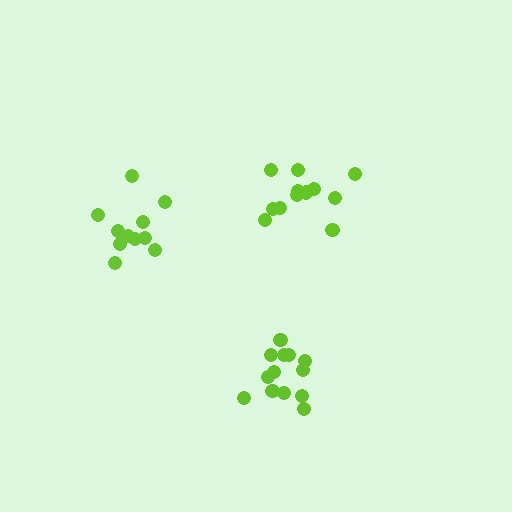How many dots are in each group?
Group 1: 12 dots, Group 2: 11 dots, Group 3: 13 dots (36 total).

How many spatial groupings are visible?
There are 3 spatial groupings.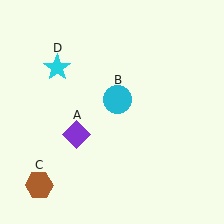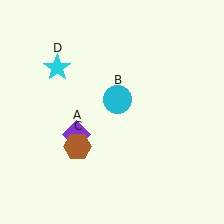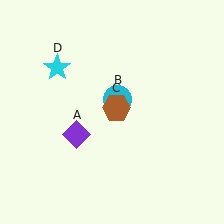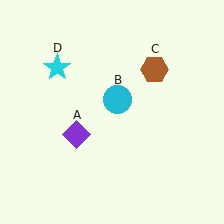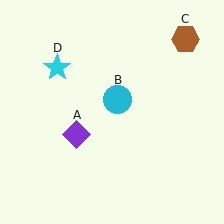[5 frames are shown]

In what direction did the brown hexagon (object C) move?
The brown hexagon (object C) moved up and to the right.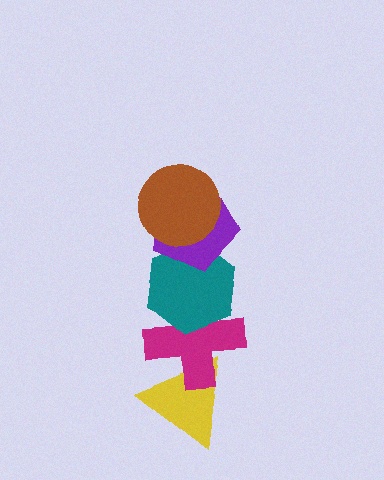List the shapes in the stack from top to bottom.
From top to bottom: the brown circle, the purple pentagon, the teal hexagon, the magenta cross, the yellow triangle.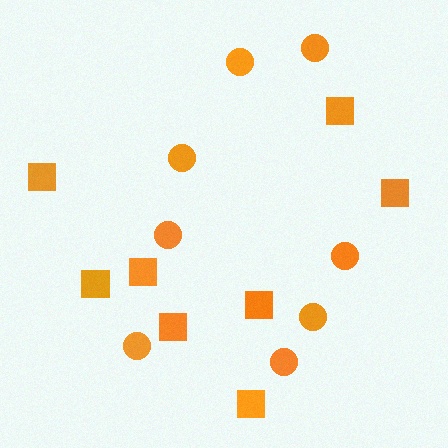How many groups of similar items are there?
There are 2 groups: one group of squares (8) and one group of circles (8).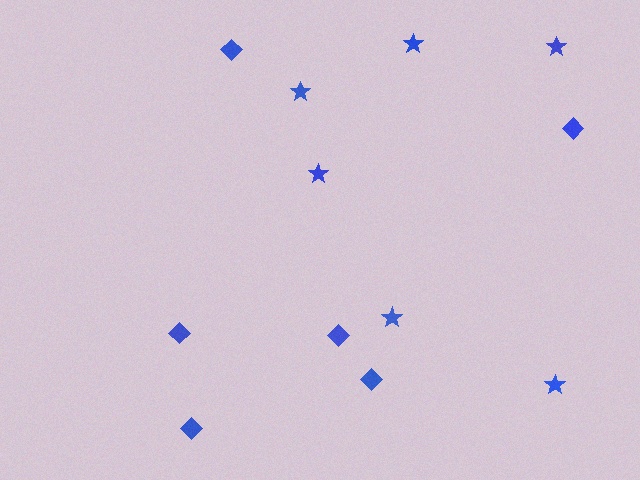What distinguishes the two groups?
There are 2 groups: one group of stars (6) and one group of diamonds (6).